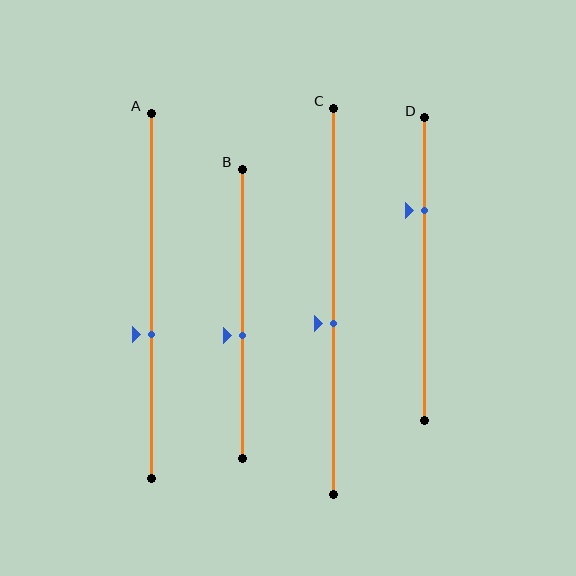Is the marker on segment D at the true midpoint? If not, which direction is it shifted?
No, the marker on segment D is shifted upward by about 19% of the segment length.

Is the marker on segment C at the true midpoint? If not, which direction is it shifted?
No, the marker on segment C is shifted downward by about 6% of the segment length.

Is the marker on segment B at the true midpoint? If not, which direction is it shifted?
No, the marker on segment B is shifted downward by about 7% of the segment length.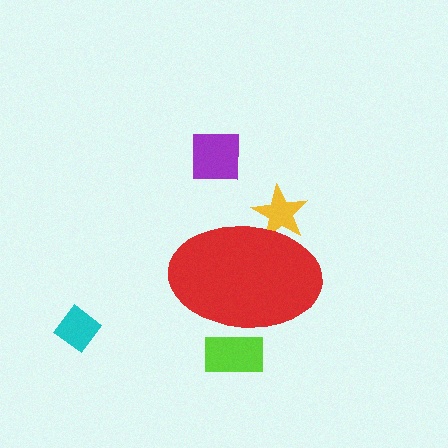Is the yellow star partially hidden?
Yes, the yellow star is partially hidden behind the red ellipse.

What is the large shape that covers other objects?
A red ellipse.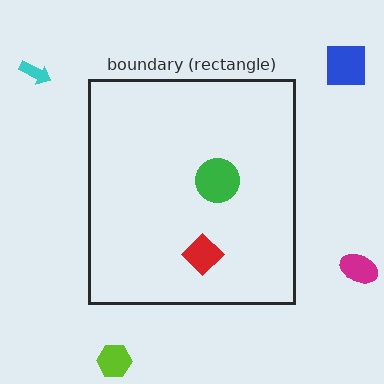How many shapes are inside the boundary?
2 inside, 4 outside.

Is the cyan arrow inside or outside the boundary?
Outside.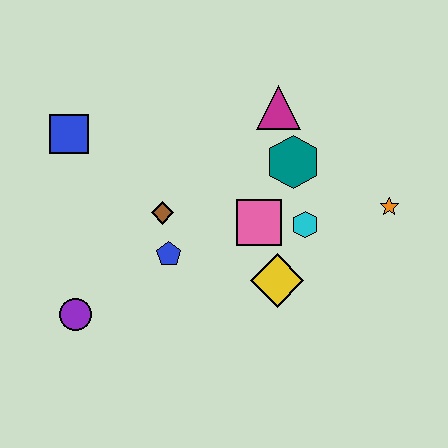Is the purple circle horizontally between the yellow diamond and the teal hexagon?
No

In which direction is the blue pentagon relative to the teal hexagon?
The blue pentagon is to the left of the teal hexagon.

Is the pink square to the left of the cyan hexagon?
Yes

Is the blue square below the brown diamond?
No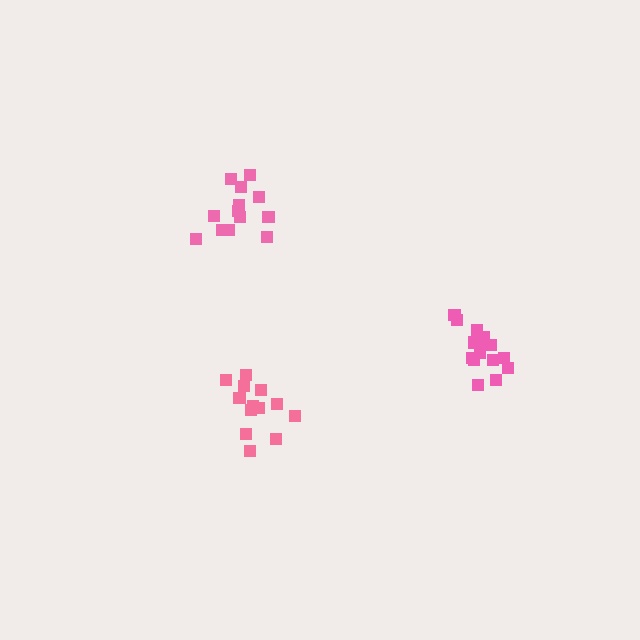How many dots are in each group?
Group 1: 13 dots, Group 2: 13 dots, Group 3: 15 dots (41 total).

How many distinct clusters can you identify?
There are 3 distinct clusters.